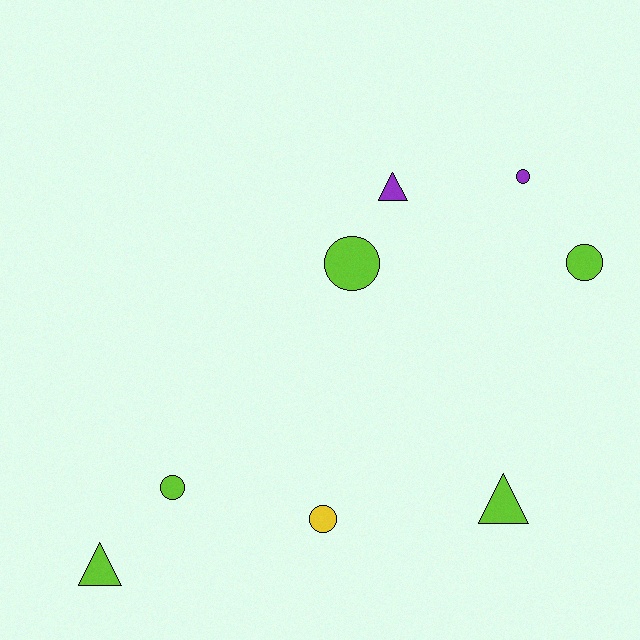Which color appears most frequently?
Lime, with 5 objects.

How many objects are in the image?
There are 8 objects.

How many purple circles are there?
There is 1 purple circle.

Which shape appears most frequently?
Circle, with 5 objects.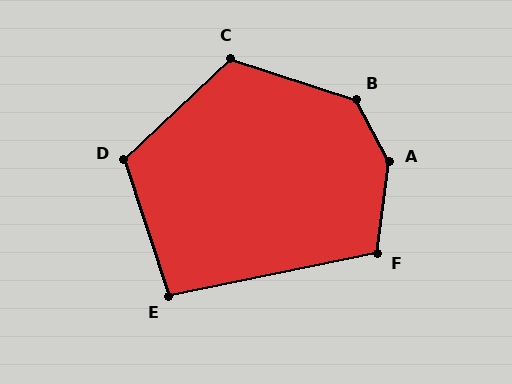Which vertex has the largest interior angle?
A, at approximately 145 degrees.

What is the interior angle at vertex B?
Approximately 136 degrees (obtuse).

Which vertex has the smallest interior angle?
E, at approximately 96 degrees.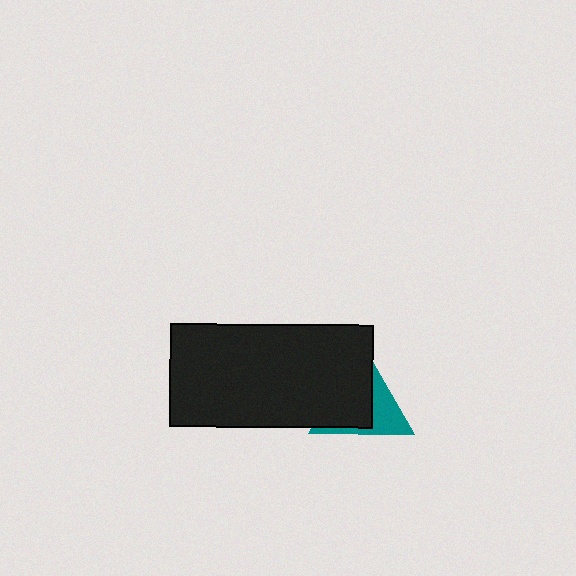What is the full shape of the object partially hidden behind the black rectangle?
The partially hidden object is a teal triangle.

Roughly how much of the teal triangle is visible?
A small part of it is visible (roughly 39%).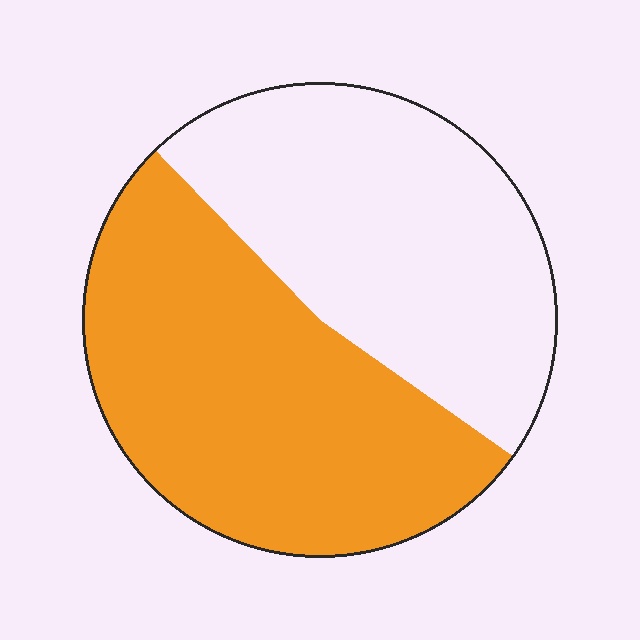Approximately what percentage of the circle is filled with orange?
Approximately 55%.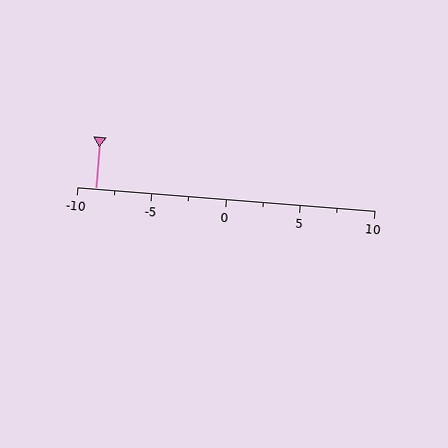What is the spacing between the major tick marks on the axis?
The major ticks are spaced 5 apart.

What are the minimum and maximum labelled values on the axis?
The axis runs from -10 to 10.